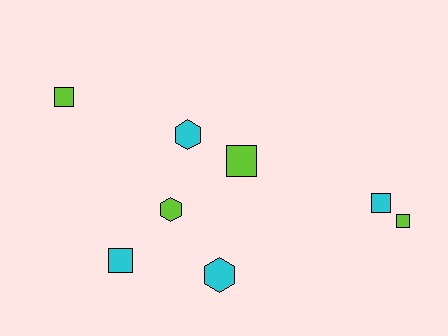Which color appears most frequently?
Lime, with 4 objects.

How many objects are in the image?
There are 8 objects.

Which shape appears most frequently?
Square, with 5 objects.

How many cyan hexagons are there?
There are 2 cyan hexagons.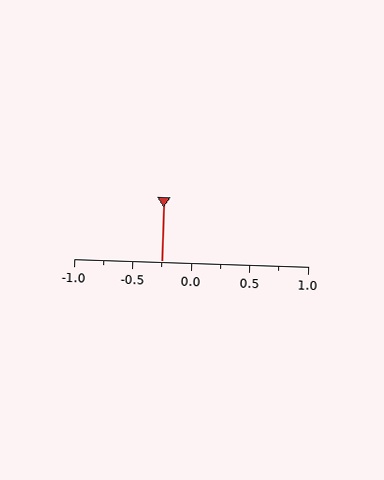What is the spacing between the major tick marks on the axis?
The major ticks are spaced 0.5 apart.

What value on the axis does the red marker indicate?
The marker indicates approximately -0.25.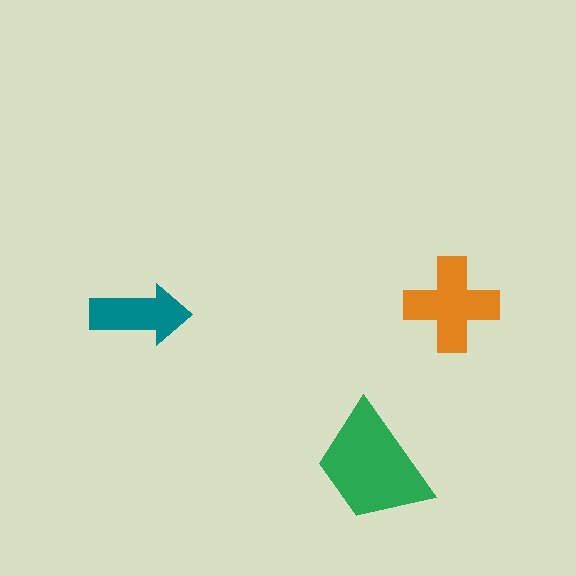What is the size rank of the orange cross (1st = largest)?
2nd.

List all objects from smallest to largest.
The teal arrow, the orange cross, the green trapezoid.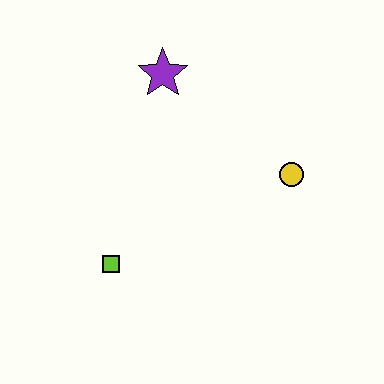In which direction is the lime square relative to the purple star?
The lime square is below the purple star.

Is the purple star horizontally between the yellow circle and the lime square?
Yes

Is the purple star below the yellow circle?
No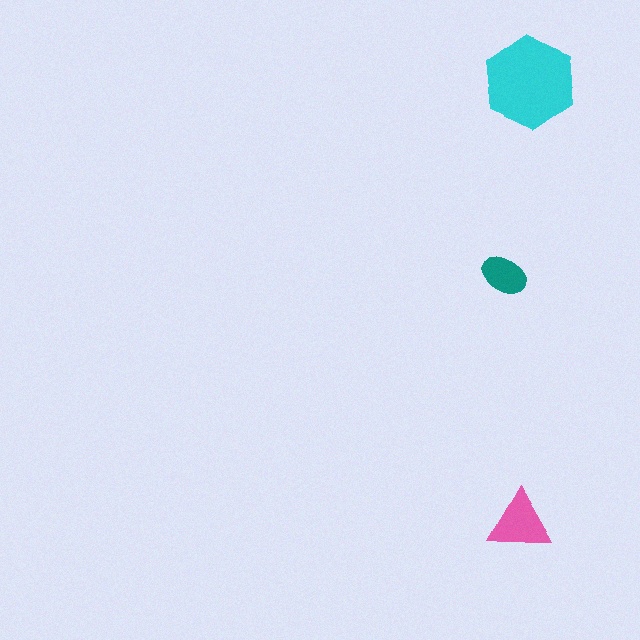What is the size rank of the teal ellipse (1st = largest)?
3rd.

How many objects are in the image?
There are 3 objects in the image.